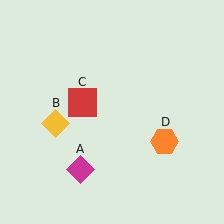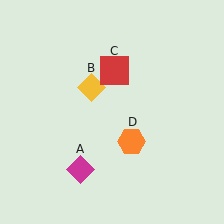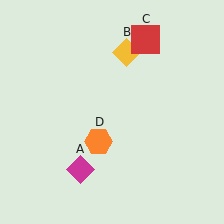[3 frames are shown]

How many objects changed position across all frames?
3 objects changed position: yellow diamond (object B), red square (object C), orange hexagon (object D).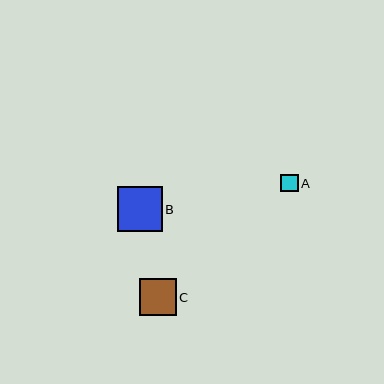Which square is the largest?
Square B is the largest with a size of approximately 45 pixels.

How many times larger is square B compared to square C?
Square B is approximately 1.2 times the size of square C.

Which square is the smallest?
Square A is the smallest with a size of approximately 18 pixels.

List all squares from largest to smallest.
From largest to smallest: B, C, A.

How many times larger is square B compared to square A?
Square B is approximately 2.5 times the size of square A.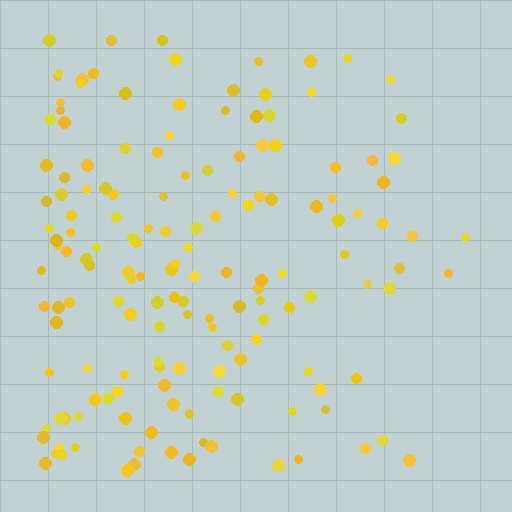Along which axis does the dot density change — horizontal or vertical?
Horizontal.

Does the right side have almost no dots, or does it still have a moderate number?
Still a moderate number, just noticeably fewer than the left.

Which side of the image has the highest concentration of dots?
The left.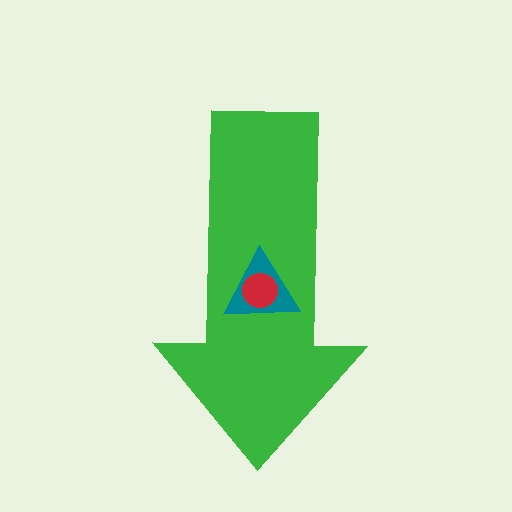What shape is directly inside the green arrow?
The teal triangle.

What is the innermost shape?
The red circle.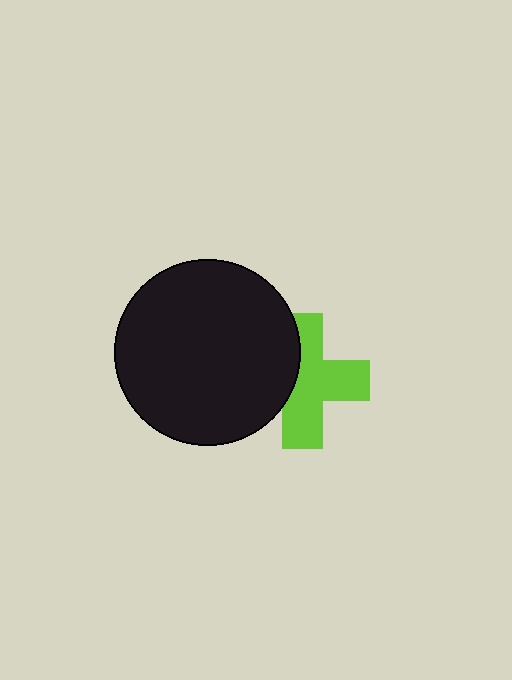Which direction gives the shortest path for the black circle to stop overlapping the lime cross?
Moving left gives the shortest separation.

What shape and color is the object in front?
The object in front is a black circle.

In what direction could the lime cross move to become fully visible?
The lime cross could move right. That would shift it out from behind the black circle entirely.